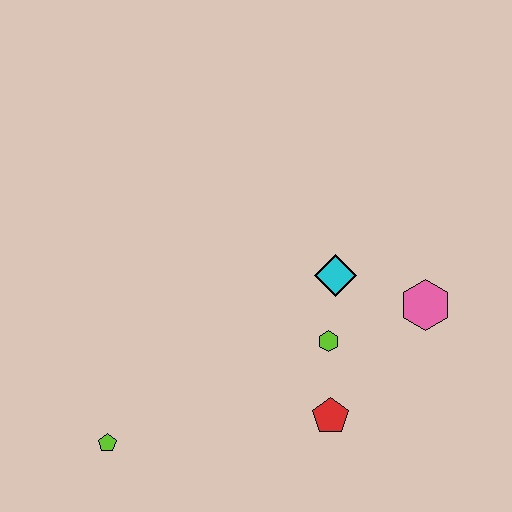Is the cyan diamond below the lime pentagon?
No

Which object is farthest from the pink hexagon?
The lime pentagon is farthest from the pink hexagon.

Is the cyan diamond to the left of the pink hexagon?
Yes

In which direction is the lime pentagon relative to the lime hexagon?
The lime pentagon is to the left of the lime hexagon.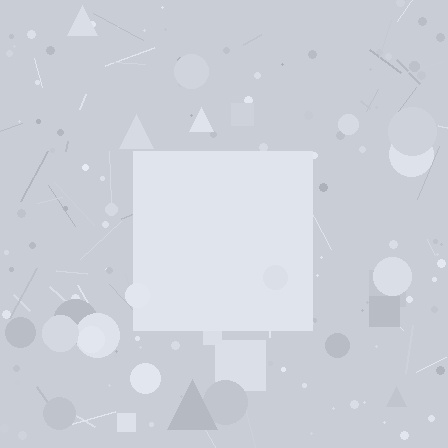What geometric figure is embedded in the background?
A square is embedded in the background.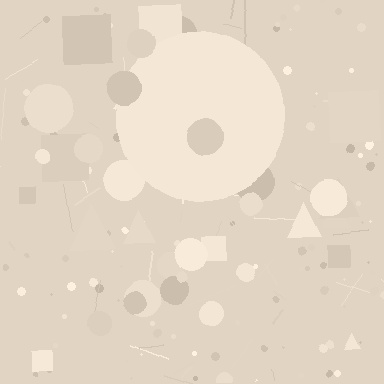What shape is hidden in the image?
A circle is hidden in the image.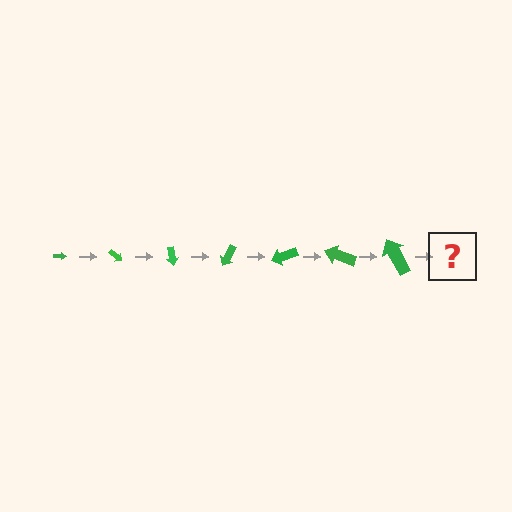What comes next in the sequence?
The next element should be an arrow, larger than the previous one and rotated 280 degrees from the start.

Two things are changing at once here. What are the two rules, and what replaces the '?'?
The two rules are that the arrow grows larger each step and it rotates 40 degrees each step. The '?' should be an arrow, larger than the previous one and rotated 280 degrees from the start.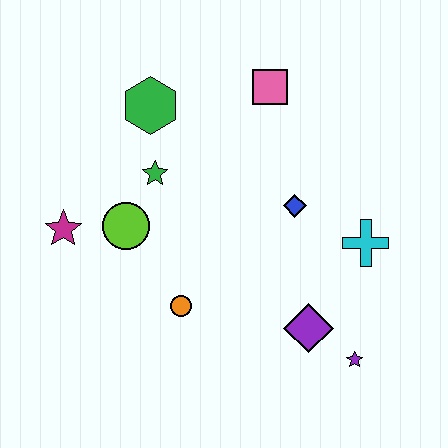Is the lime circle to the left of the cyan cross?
Yes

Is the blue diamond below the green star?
Yes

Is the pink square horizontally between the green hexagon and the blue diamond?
Yes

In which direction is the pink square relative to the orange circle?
The pink square is above the orange circle.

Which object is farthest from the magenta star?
The purple star is farthest from the magenta star.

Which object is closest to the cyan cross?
The blue diamond is closest to the cyan cross.